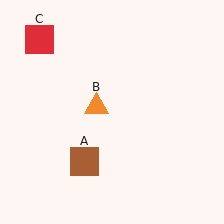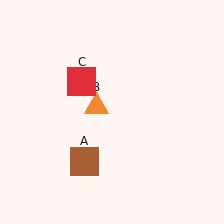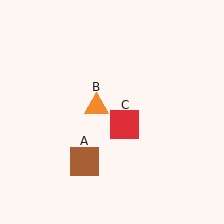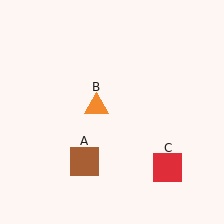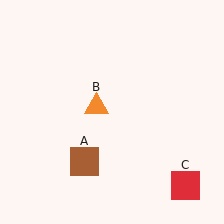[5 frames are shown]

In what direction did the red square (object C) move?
The red square (object C) moved down and to the right.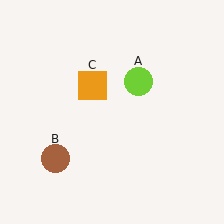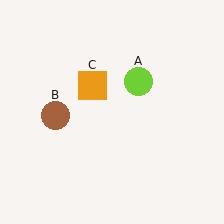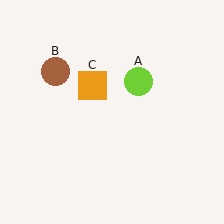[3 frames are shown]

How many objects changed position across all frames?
1 object changed position: brown circle (object B).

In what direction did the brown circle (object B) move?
The brown circle (object B) moved up.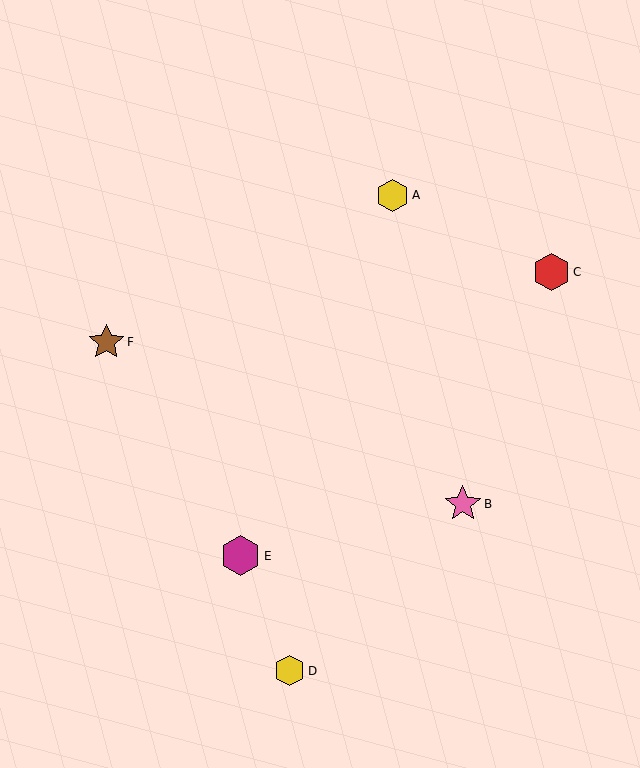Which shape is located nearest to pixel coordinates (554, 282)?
The red hexagon (labeled C) at (552, 272) is nearest to that location.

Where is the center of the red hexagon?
The center of the red hexagon is at (552, 272).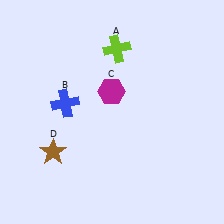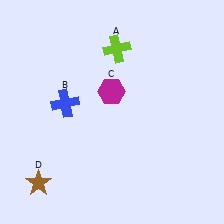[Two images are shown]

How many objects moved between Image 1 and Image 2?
1 object moved between the two images.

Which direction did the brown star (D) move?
The brown star (D) moved down.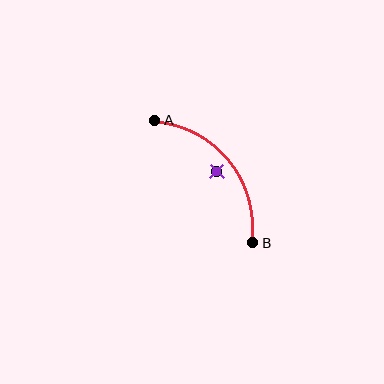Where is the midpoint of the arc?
The arc midpoint is the point on the curve farthest from the straight line joining A and B. It sits above and to the right of that line.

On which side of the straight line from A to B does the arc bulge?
The arc bulges above and to the right of the straight line connecting A and B.